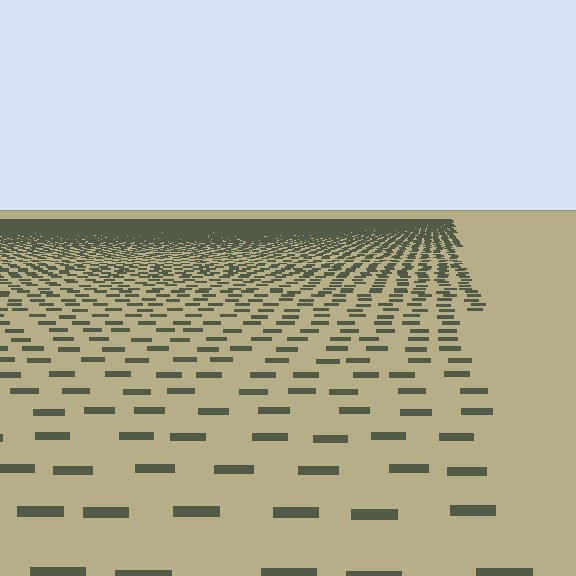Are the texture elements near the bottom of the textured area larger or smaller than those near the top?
Larger. Near the bottom, elements are closer to the viewer and appear at a bigger on-screen size.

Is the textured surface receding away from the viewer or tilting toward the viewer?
The surface is receding away from the viewer. Texture elements get smaller and denser toward the top.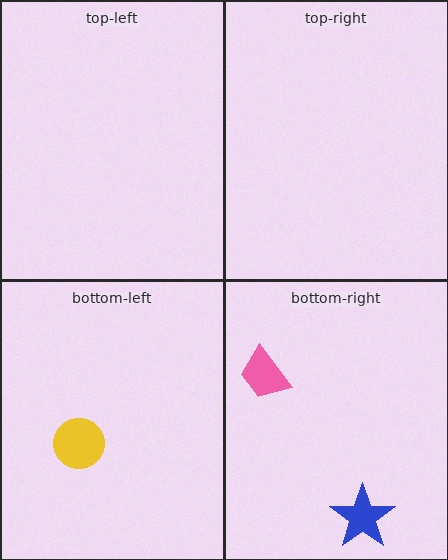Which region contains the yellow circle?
The bottom-left region.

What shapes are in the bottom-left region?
The yellow circle.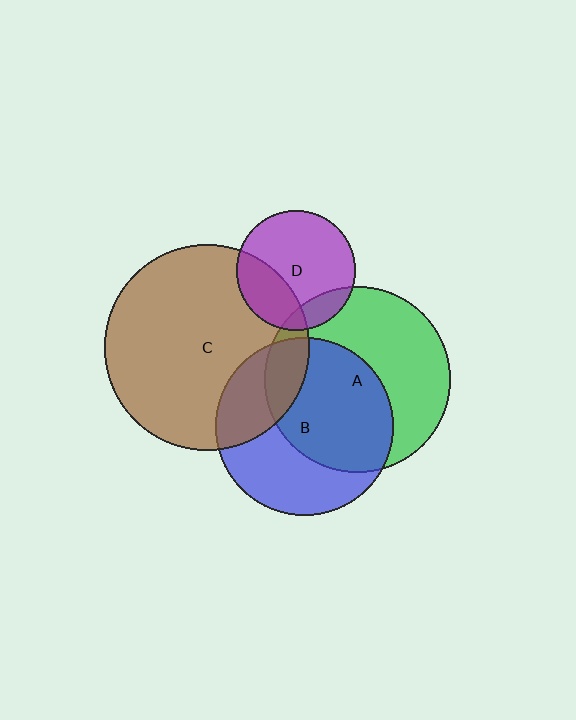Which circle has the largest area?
Circle C (brown).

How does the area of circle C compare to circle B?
Approximately 1.3 times.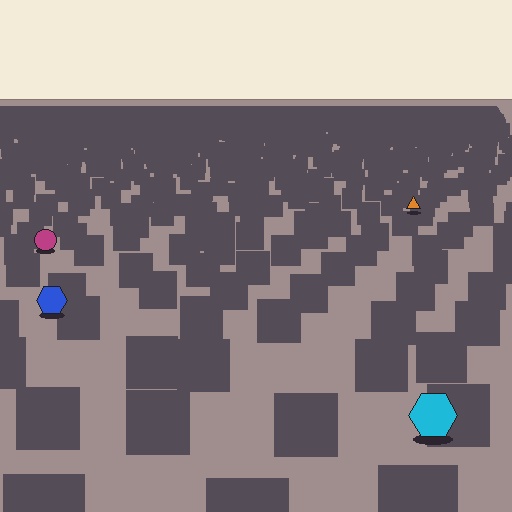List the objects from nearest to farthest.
From nearest to farthest: the cyan hexagon, the blue hexagon, the magenta circle, the orange triangle.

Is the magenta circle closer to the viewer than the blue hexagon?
No. The blue hexagon is closer — you can tell from the texture gradient: the ground texture is coarser near it.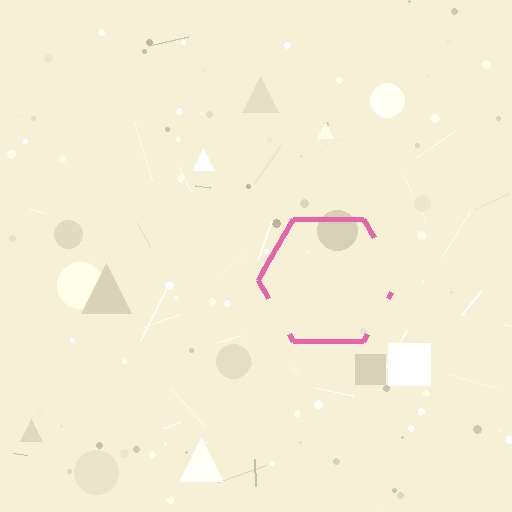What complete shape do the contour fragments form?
The contour fragments form a hexagon.